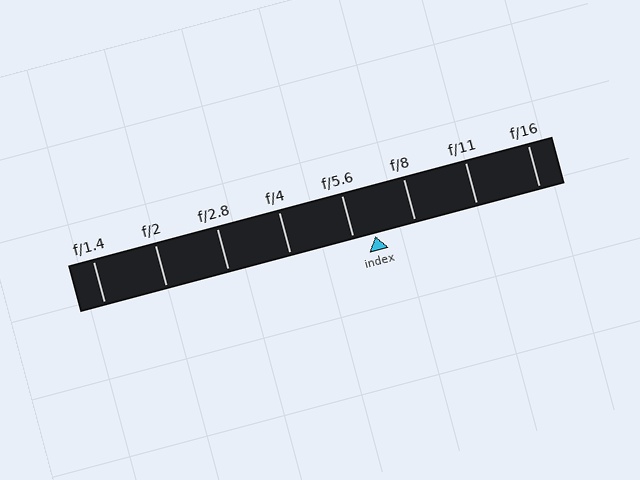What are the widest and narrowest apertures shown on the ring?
The widest aperture shown is f/1.4 and the narrowest is f/16.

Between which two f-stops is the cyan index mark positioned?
The index mark is between f/5.6 and f/8.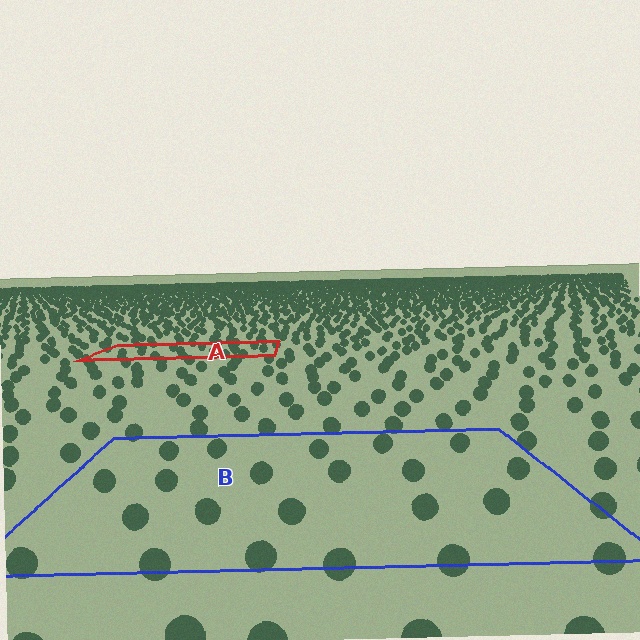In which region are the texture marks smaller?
The texture marks are smaller in region A, because it is farther away.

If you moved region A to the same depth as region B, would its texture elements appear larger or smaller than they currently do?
They would appear larger. At a closer depth, the same texture elements are projected at a bigger on-screen size.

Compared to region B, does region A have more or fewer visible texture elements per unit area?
Region A has more texture elements per unit area — they are packed more densely because it is farther away.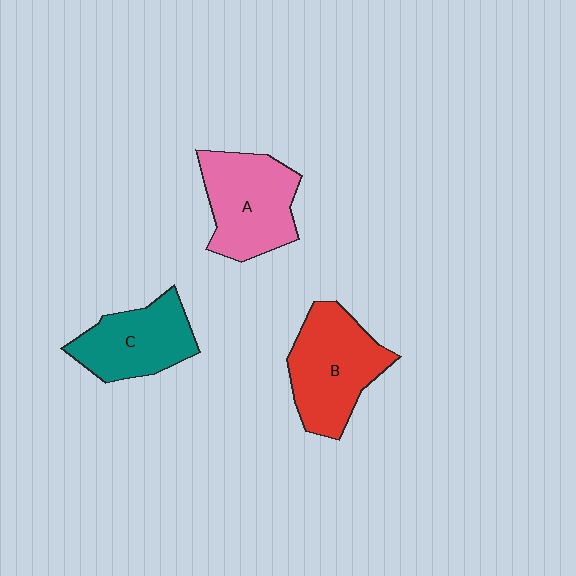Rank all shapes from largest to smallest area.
From largest to smallest: B (red), A (pink), C (teal).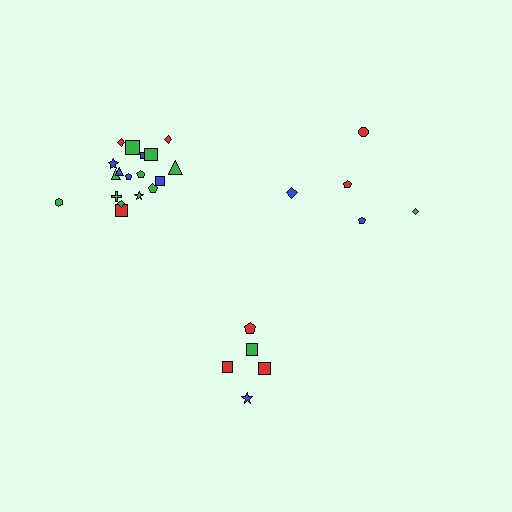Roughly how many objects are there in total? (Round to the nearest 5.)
Roughly 30 objects in total.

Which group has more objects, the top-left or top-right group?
The top-left group.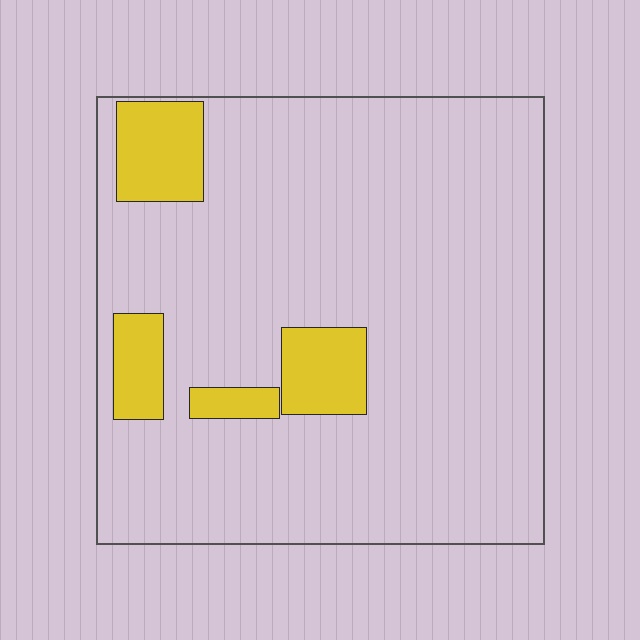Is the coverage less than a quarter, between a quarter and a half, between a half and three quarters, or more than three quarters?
Less than a quarter.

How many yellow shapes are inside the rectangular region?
4.